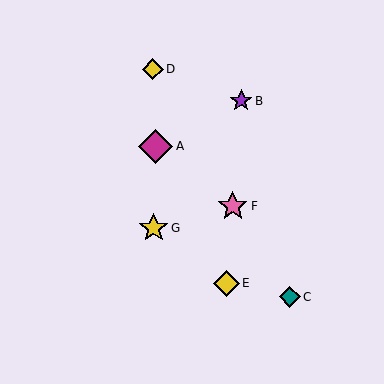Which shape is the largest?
The magenta diamond (labeled A) is the largest.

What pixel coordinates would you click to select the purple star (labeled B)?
Click at (241, 101) to select the purple star B.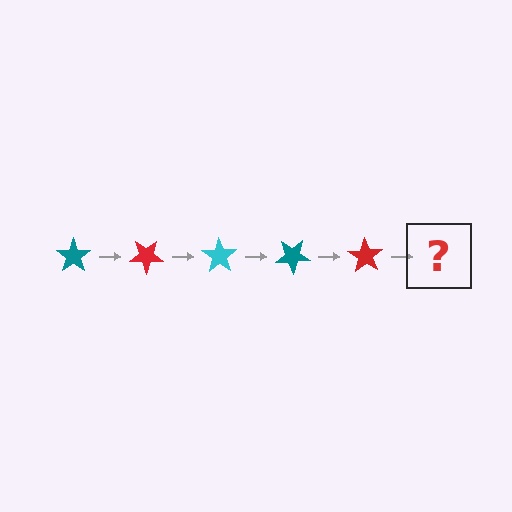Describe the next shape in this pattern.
It should be a cyan star, rotated 175 degrees from the start.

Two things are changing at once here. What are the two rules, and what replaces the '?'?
The two rules are that it rotates 35 degrees each step and the color cycles through teal, red, and cyan. The '?' should be a cyan star, rotated 175 degrees from the start.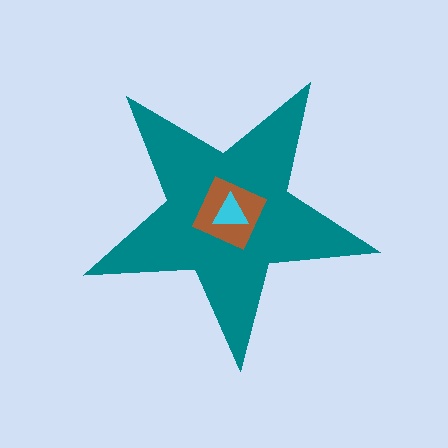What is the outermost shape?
The teal star.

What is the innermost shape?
The cyan triangle.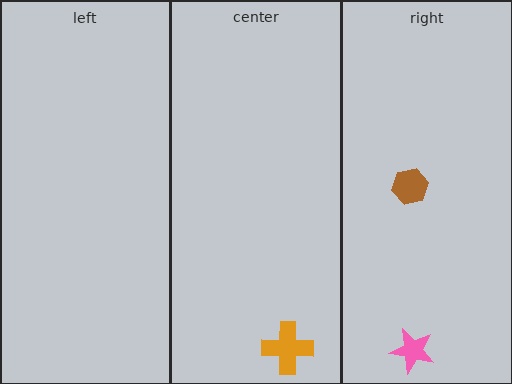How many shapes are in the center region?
1.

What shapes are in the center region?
The orange cross.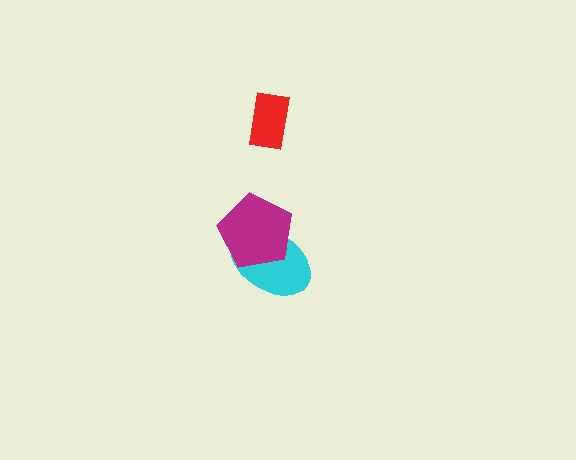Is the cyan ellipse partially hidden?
Yes, it is partially covered by another shape.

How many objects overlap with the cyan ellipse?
1 object overlaps with the cyan ellipse.